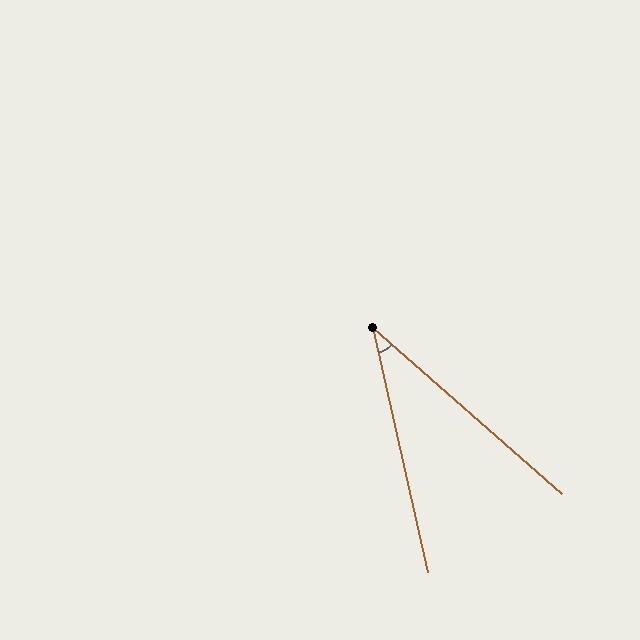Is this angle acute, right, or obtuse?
It is acute.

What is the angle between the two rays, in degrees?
Approximately 36 degrees.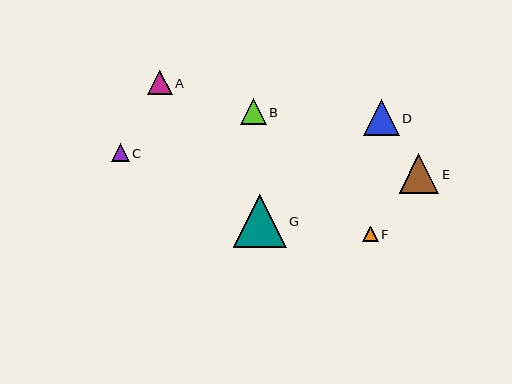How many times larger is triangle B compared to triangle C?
Triangle B is approximately 1.5 times the size of triangle C.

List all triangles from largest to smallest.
From largest to smallest: G, E, D, B, A, C, F.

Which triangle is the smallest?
Triangle F is the smallest with a size of approximately 16 pixels.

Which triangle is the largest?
Triangle G is the largest with a size of approximately 53 pixels.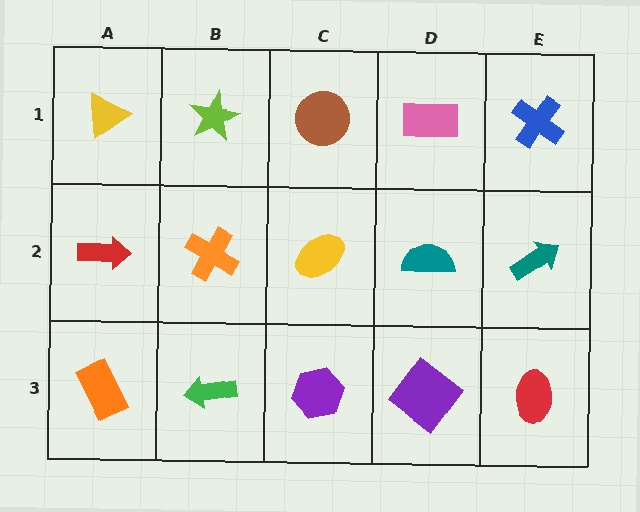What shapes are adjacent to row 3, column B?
An orange cross (row 2, column B), an orange rectangle (row 3, column A), a purple hexagon (row 3, column C).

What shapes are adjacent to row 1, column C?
A yellow ellipse (row 2, column C), a lime star (row 1, column B), a pink rectangle (row 1, column D).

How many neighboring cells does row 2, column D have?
4.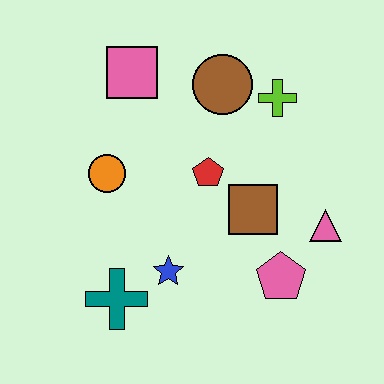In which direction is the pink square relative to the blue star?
The pink square is above the blue star.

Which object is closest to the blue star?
The teal cross is closest to the blue star.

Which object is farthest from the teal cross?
The lime cross is farthest from the teal cross.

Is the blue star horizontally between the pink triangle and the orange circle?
Yes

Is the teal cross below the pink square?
Yes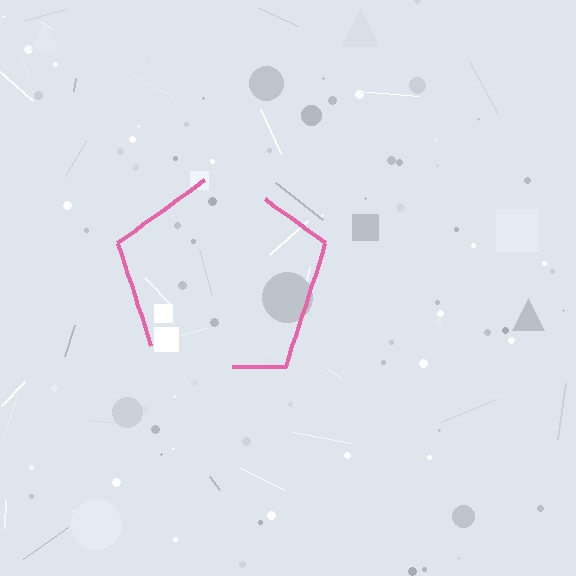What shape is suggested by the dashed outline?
The dashed outline suggests a pentagon.